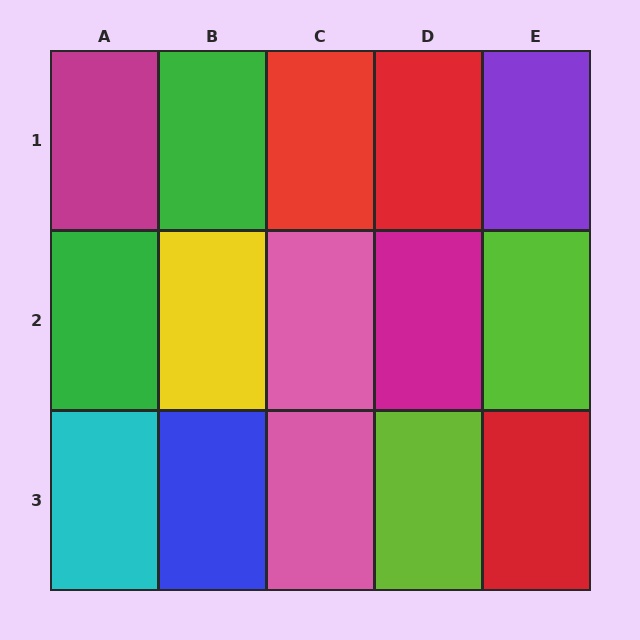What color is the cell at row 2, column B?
Yellow.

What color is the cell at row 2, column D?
Magenta.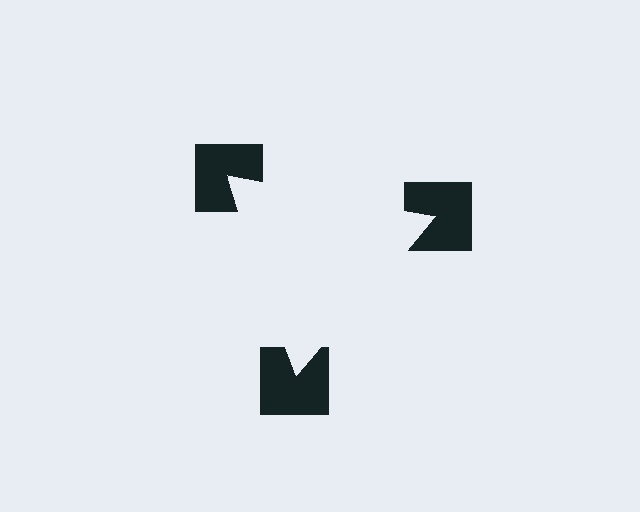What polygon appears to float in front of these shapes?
An illusory triangle — its edges are inferred from the aligned wedge cuts in the notched squares, not physically drawn.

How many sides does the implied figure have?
3 sides.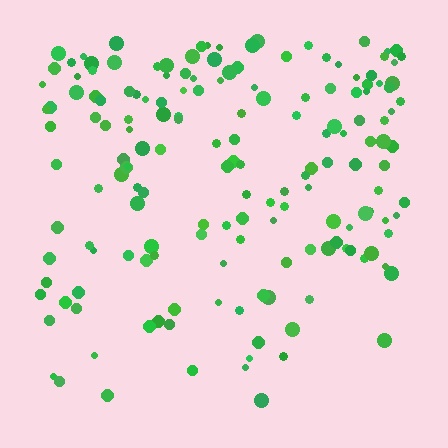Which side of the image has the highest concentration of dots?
The top.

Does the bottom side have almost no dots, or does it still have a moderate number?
Still a moderate number, just noticeably fewer than the top.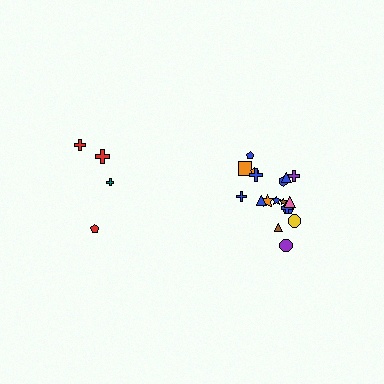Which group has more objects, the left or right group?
The right group.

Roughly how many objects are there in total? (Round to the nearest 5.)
Roughly 20 objects in total.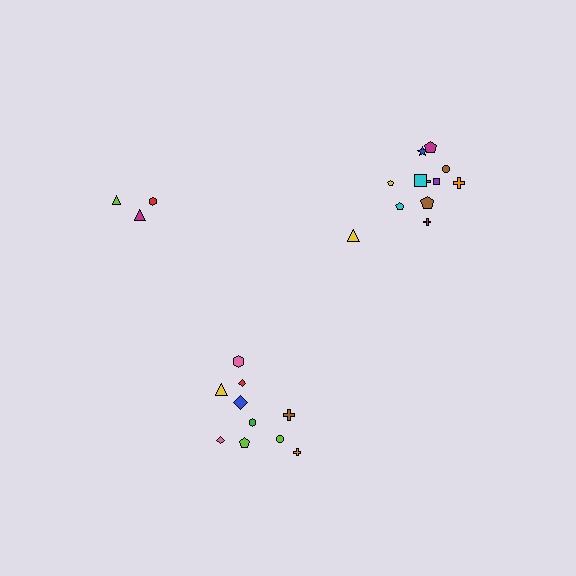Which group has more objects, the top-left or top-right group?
The top-right group.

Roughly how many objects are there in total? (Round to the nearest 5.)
Roughly 25 objects in total.